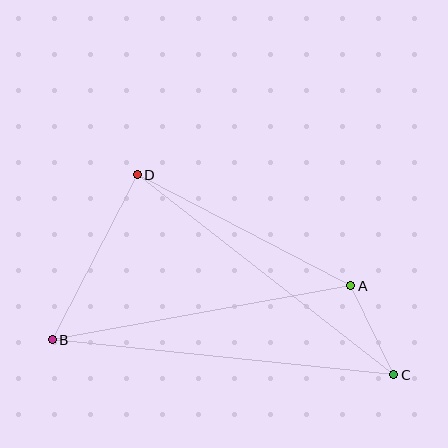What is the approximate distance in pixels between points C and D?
The distance between C and D is approximately 325 pixels.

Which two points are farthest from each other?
Points B and C are farthest from each other.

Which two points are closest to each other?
Points A and C are closest to each other.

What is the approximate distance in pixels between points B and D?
The distance between B and D is approximately 186 pixels.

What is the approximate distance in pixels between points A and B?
The distance between A and B is approximately 303 pixels.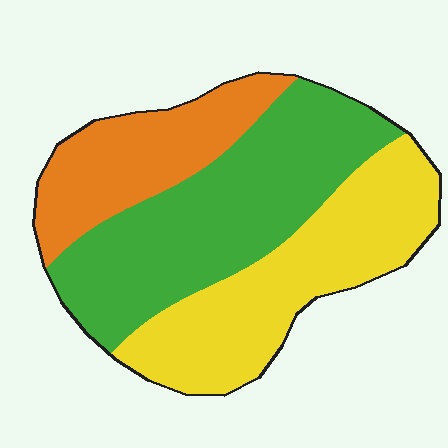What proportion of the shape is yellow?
Yellow takes up between a third and a half of the shape.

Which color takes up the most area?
Green, at roughly 40%.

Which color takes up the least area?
Orange, at roughly 20%.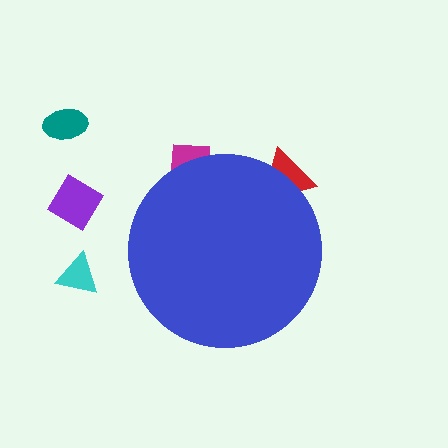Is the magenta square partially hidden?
Yes, the magenta square is partially hidden behind the blue circle.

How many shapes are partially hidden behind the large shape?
2 shapes are partially hidden.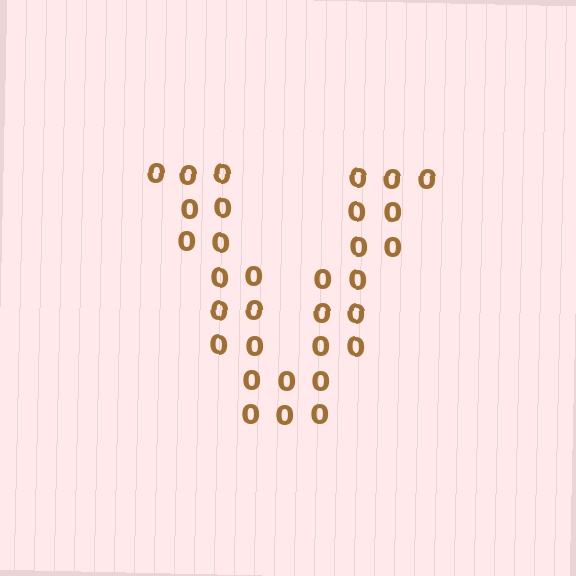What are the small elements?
The small elements are digit 0's.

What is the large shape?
The large shape is the letter V.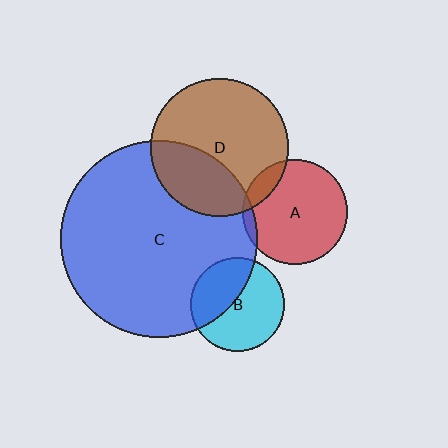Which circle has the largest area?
Circle C (blue).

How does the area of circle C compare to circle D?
Approximately 2.0 times.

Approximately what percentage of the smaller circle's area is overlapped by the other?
Approximately 10%.